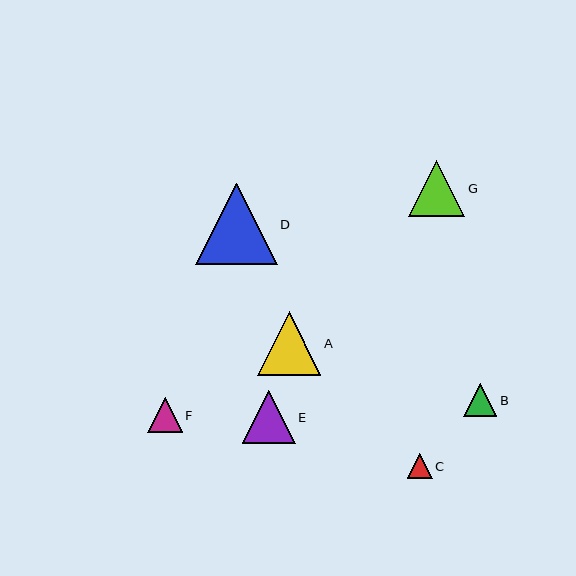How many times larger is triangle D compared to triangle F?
Triangle D is approximately 2.3 times the size of triangle F.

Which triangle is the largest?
Triangle D is the largest with a size of approximately 81 pixels.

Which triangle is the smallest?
Triangle C is the smallest with a size of approximately 25 pixels.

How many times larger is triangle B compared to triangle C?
Triangle B is approximately 1.3 times the size of triangle C.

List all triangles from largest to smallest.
From largest to smallest: D, A, G, E, F, B, C.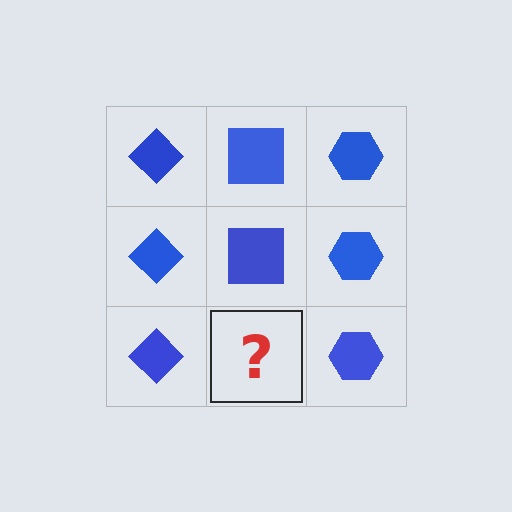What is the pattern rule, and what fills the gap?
The rule is that each column has a consistent shape. The gap should be filled with a blue square.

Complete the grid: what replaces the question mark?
The question mark should be replaced with a blue square.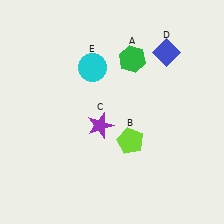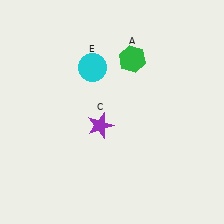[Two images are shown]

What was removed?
The blue diamond (D), the lime pentagon (B) were removed in Image 2.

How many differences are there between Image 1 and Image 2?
There are 2 differences between the two images.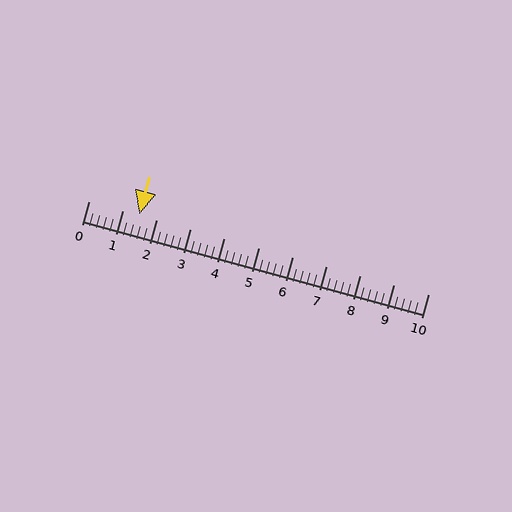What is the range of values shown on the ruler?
The ruler shows values from 0 to 10.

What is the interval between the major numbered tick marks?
The major tick marks are spaced 1 units apart.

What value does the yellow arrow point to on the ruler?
The yellow arrow points to approximately 1.5.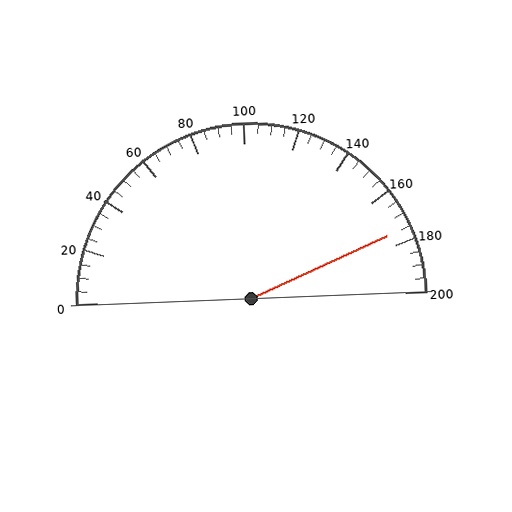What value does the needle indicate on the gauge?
The needle indicates approximately 175.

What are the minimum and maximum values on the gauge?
The gauge ranges from 0 to 200.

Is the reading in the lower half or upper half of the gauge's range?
The reading is in the upper half of the range (0 to 200).